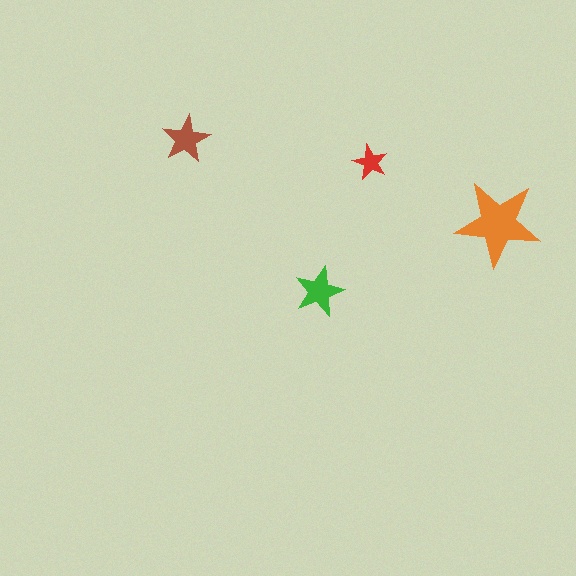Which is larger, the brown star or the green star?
The green one.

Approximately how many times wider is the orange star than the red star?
About 2.5 times wider.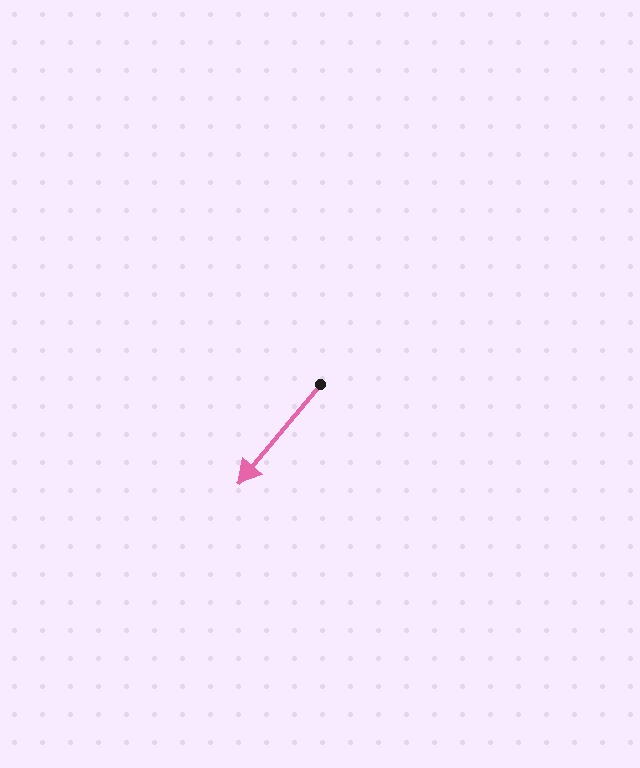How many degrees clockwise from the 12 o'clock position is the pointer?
Approximately 220 degrees.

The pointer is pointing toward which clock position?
Roughly 7 o'clock.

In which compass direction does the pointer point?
Southwest.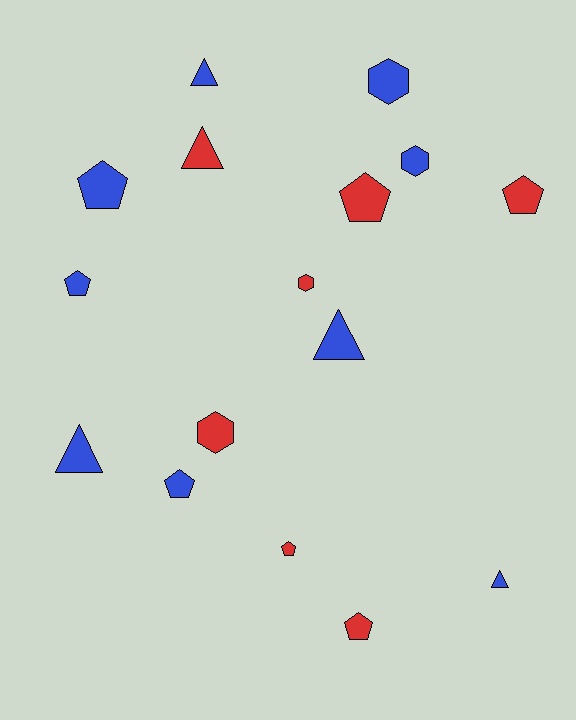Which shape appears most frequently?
Pentagon, with 7 objects.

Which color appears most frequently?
Blue, with 9 objects.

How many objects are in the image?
There are 16 objects.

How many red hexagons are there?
There are 2 red hexagons.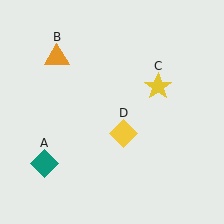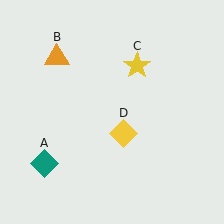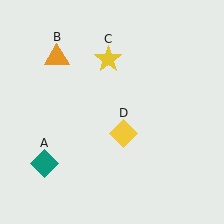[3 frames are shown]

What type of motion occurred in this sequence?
The yellow star (object C) rotated counterclockwise around the center of the scene.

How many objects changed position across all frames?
1 object changed position: yellow star (object C).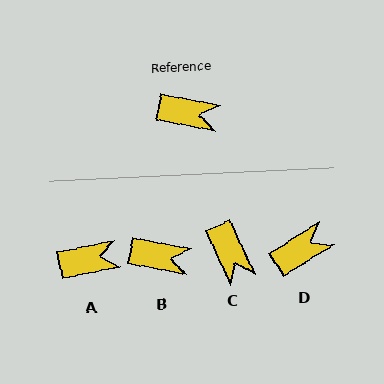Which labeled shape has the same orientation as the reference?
B.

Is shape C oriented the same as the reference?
No, it is off by about 55 degrees.